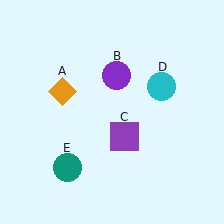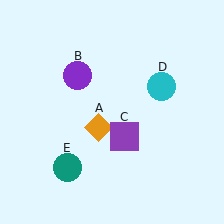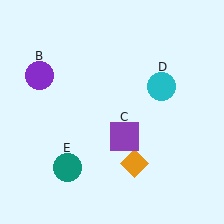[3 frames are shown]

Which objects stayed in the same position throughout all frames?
Purple square (object C) and cyan circle (object D) and teal circle (object E) remained stationary.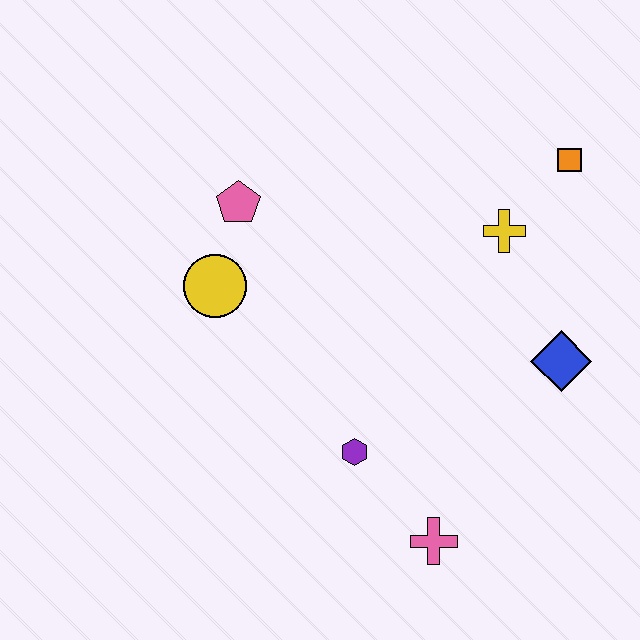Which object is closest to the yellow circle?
The pink pentagon is closest to the yellow circle.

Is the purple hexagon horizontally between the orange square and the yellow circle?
Yes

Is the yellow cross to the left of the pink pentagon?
No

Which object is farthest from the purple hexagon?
The orange square is farthest from the purple hexagon.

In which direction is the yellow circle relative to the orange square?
The yellow circle is to the left of the orange square.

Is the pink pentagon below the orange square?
Yes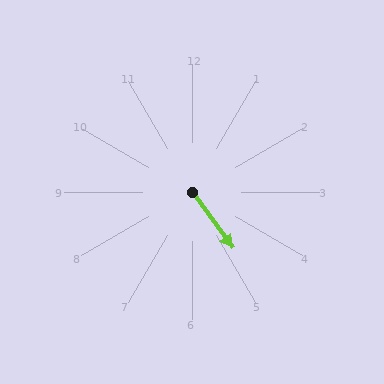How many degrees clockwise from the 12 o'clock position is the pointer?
Approximately 144 degrees.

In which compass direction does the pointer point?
Southeast.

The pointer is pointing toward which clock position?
Roughly 5 o'clock.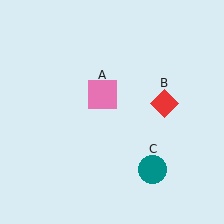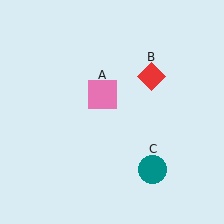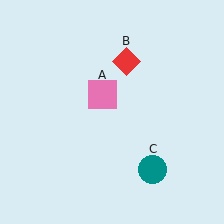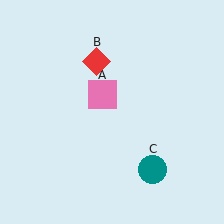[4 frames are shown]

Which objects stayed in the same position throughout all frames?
Pink square (object A) and teal circle (object C) remained stationary.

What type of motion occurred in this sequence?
The red diamond (object B) rotated counterclockwise around the center of the scene.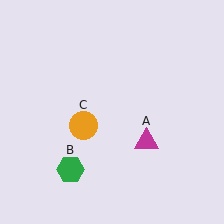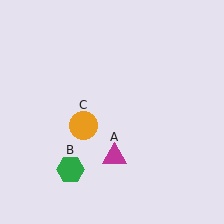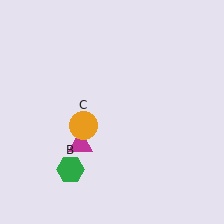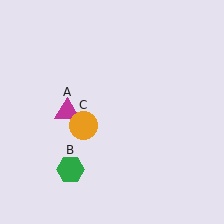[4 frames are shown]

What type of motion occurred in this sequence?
The magenta triangle (object A) rotated clockwise around the center of the scene.